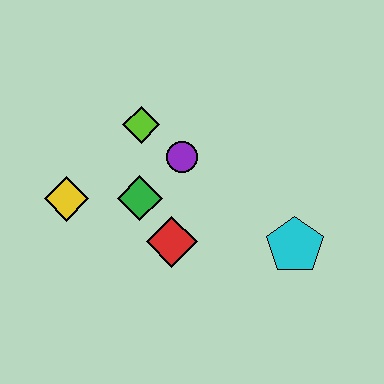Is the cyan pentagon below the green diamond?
Yes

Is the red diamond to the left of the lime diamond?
No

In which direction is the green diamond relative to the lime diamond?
The green diamond is below the lime diamond.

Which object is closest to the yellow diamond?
The green diamond is closest to the yellow diamond.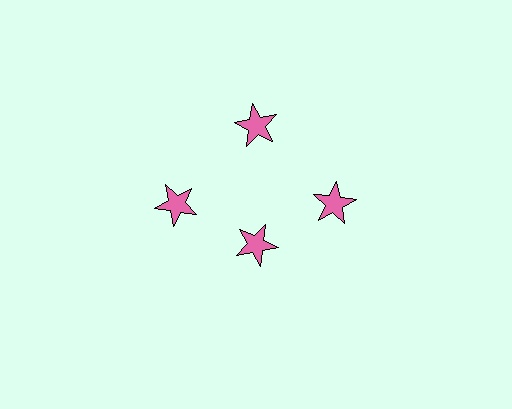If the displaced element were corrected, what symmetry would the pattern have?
It would have 4-fold rotational symmetry — the pattern would map onto itself every 90 degrees.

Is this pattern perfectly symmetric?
No. The 4 pink stars are arranged in a ring, but one element near the 6 o'clock position is pulled inward toward the center, breaking the 4-fold rotational symmetry.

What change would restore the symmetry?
The symmetry would be restored by moving it outward, back onto the ring so that all 4 stars sit at equal angles and equal distance from the center.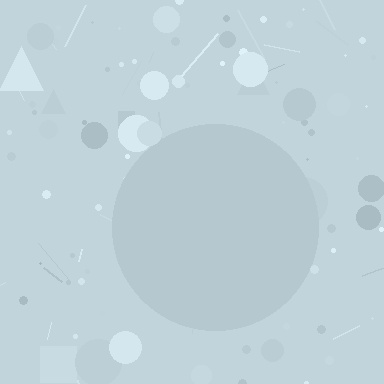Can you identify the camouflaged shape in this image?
The camouflaged shape is a circle.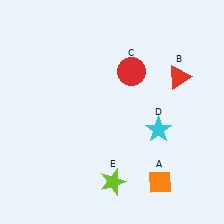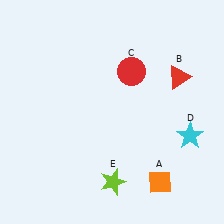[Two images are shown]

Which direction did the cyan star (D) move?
The cyan star (D) moved right.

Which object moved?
The cyan star (D) moved right.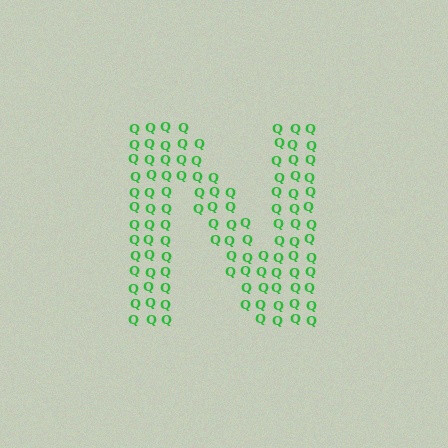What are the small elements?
The small elements are letter Q's.